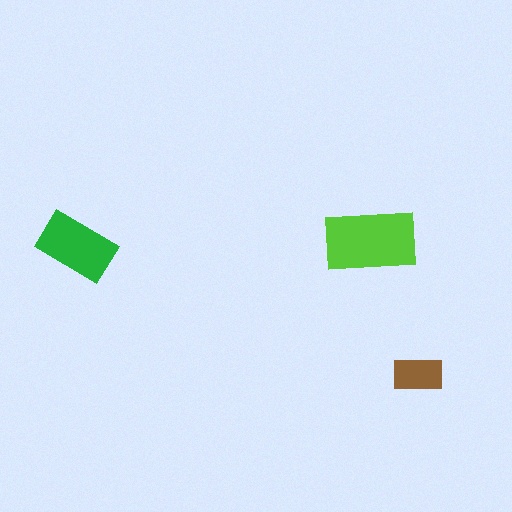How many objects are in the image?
There are 3 objects in the image.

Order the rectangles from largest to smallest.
the lime one, the green one, the brown one.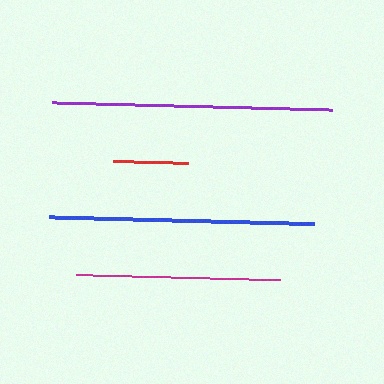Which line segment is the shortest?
The red line is the shortest at approximately 75 pixels.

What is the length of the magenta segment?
The magenta segment is approximately 205 pixels long.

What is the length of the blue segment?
The blue segment is approximately 265 pixels long.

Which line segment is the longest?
The purple line is the longest at approximately 281 pixels.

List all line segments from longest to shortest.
From longest to shortest: purple, blue, magenta, red.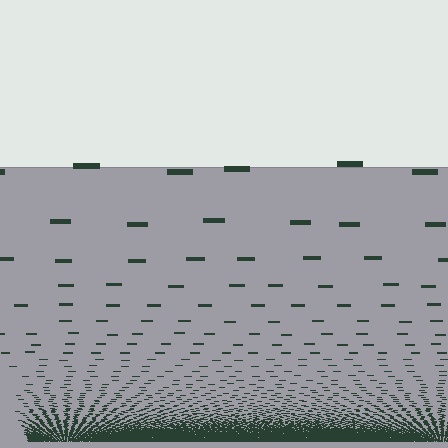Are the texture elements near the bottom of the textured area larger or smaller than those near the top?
Smaller. The gradient is inverted — elements near the bottom are smaller and denser.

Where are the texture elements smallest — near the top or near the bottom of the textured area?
Near the bottom.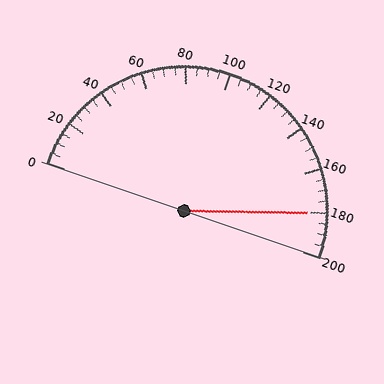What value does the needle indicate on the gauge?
The needle indicates approximately 180.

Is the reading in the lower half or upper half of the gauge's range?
The reading is in the upper half of the range (0 to 200).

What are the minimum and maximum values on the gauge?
The gauge ranges from 0 to 200.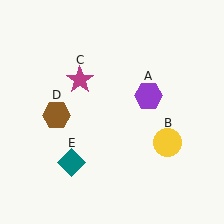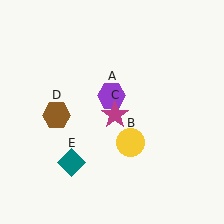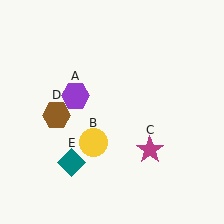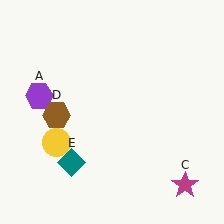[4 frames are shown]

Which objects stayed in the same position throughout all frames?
Brown hexagon (object D) and teal diamond (object E) remained stationary.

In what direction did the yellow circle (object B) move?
The yellow circle (object B) moved left.